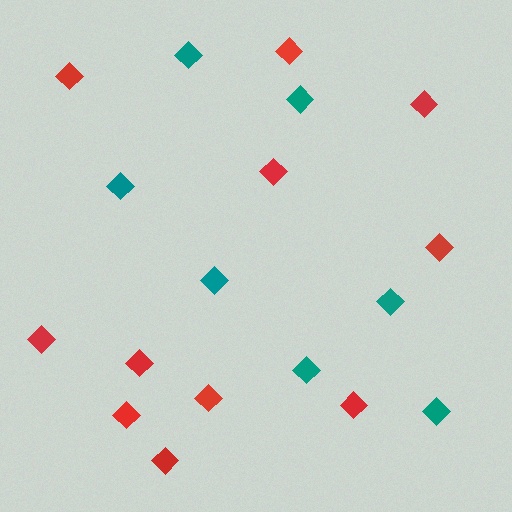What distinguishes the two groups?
There are 2 groups: one group of teal diamonds (7) and one group of red diamonds (11).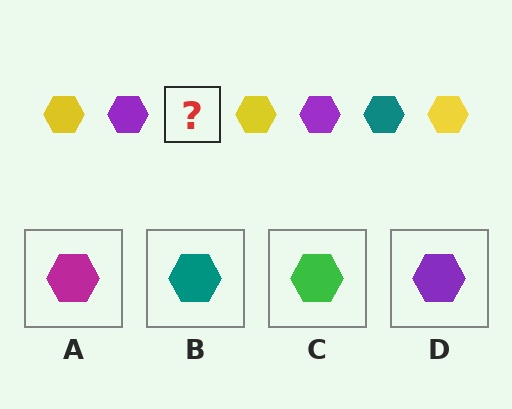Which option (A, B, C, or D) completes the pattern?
B.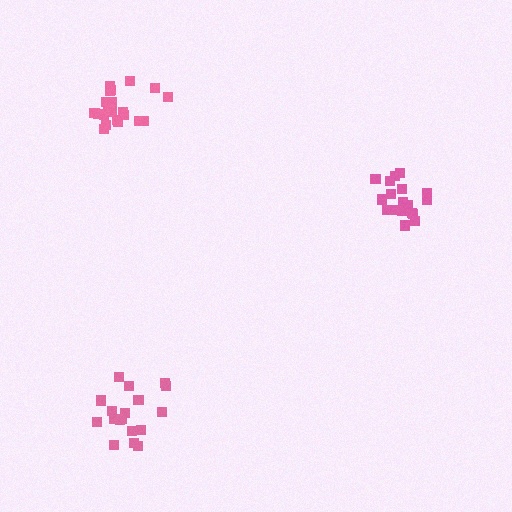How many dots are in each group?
Group 1: 18 dots, Group 2: 21 dots, Group 3: 18 dots (57 total).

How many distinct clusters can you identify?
There are 3 distinct clusters.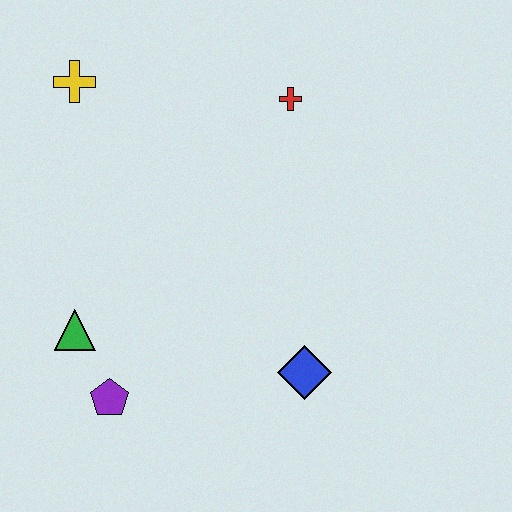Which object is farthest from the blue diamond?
The yellow cross is farthest from the blue diamond.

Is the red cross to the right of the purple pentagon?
Yes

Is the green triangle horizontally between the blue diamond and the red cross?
No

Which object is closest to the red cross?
The yellow cross is closest to the red cross.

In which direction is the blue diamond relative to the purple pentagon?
The blue diamond is to the right of the purple pentagon.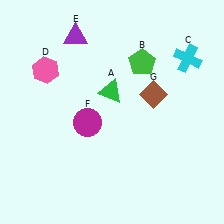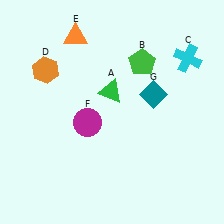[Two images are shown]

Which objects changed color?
D changed from pink to orange. E changed from purple to orange. G changed from brown to teal.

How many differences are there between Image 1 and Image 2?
There are 3 differences between the two images.